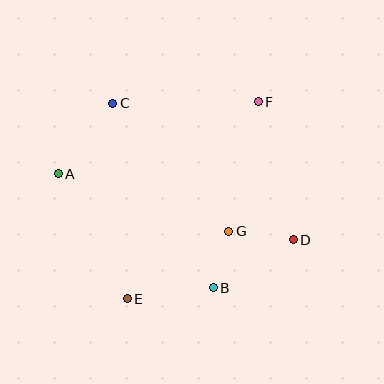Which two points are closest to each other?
Points B and G are closest to each other.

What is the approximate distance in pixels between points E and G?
The distance between E and G is approximately 122 pixels.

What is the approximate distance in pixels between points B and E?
The distance between B and E is approximately 86 pixels.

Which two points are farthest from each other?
Points A and D are farthest from each other.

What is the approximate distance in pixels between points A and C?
The distance between A and C is approximately 89 pixels.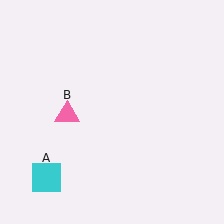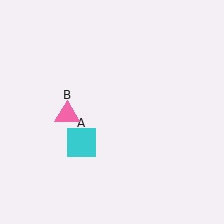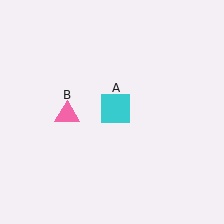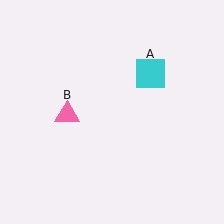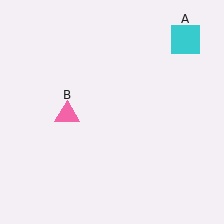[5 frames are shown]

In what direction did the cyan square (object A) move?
The cyan square (object A) moved up and to the right.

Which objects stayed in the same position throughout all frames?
Pink triangle (object B) remained stationary.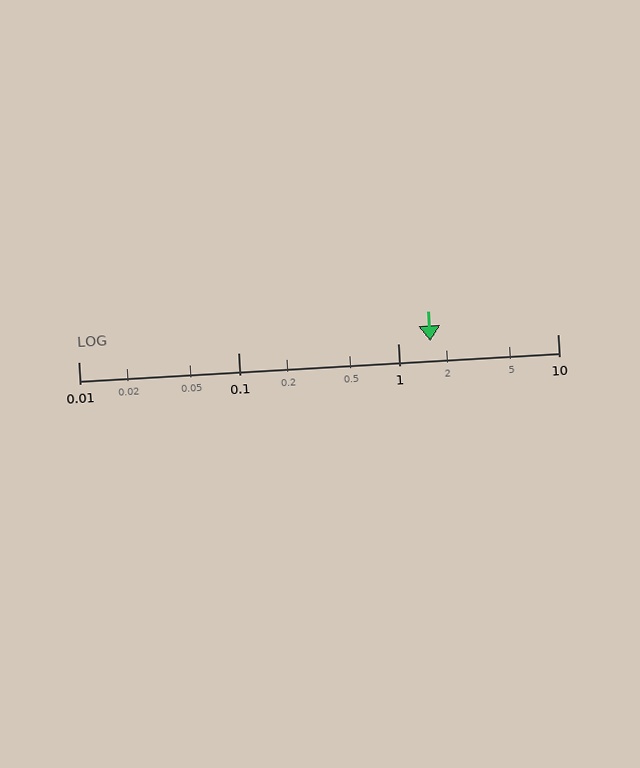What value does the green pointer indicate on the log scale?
The pointer indicates approximately 1.6.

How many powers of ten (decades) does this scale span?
The scale spans 3 decades, from 0.01 to 10.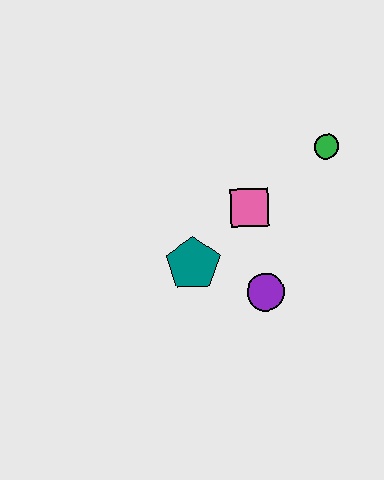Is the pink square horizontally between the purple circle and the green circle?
No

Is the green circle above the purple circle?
Yes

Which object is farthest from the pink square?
The green circle is farthest from the pink square.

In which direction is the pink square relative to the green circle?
The pink square is to the left of the green circle.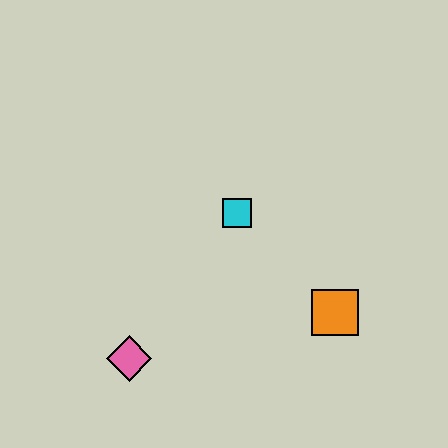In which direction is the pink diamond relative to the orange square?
The pink diamond is to the left of the orange square.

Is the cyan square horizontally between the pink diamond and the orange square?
Yes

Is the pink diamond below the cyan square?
Yes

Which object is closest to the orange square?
The cyan square is closest to the orange square.